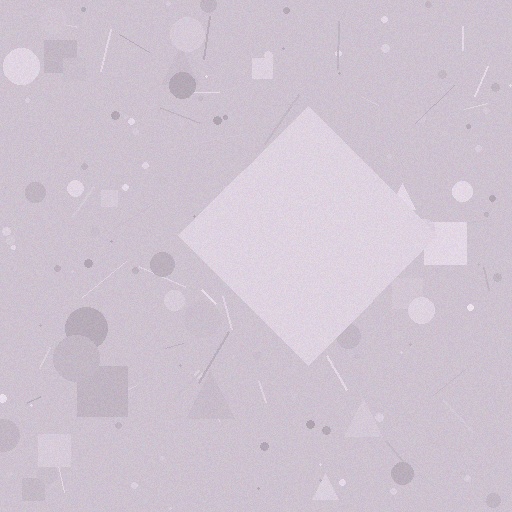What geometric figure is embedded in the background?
A diamond is embedded in the background.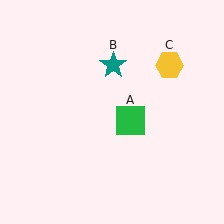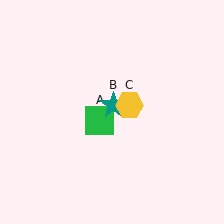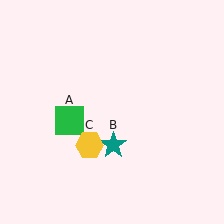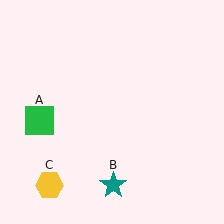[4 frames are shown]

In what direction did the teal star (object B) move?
The teal star (object B) moved down.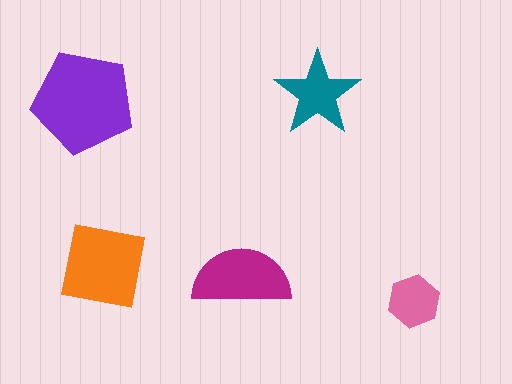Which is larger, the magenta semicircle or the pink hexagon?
The magenta semicircle.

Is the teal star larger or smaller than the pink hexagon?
Larger.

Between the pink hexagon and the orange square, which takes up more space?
The orange square.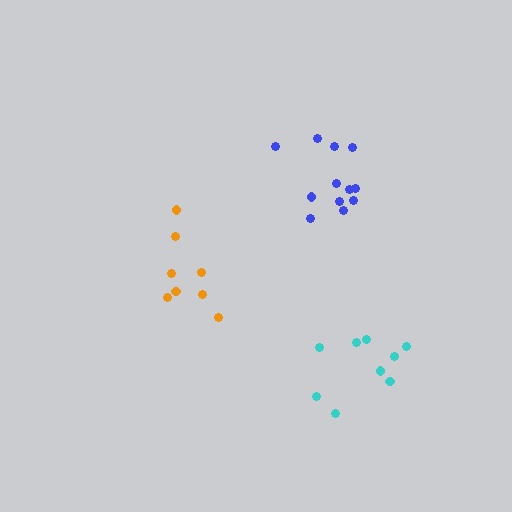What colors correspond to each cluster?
The clusters are colored: orange, blue, cyan.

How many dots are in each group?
Group 1: 8 dots, Group 2: 12 dots, Group 3: 9 dots (29 total).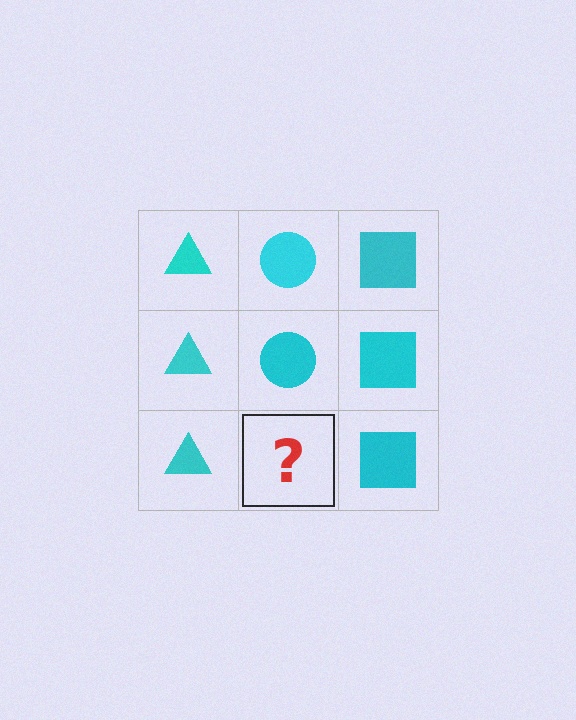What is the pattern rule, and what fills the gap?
The rule is that each column has a consistent shape. The gap should be filled with a cyan circle.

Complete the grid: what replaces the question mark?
The question mark should be replaced with a cyan circle.